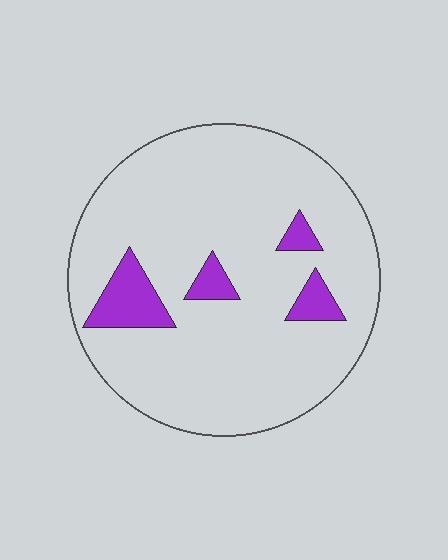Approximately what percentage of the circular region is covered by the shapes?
Approximately 10%.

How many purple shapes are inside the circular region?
4.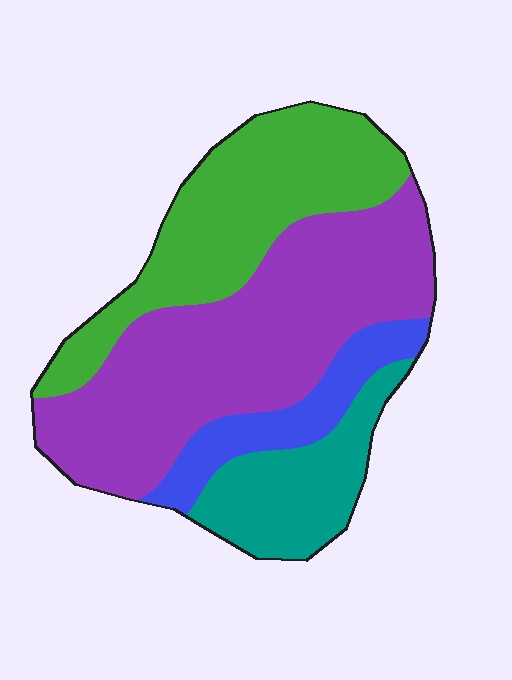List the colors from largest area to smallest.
From largest to smallest: purple, green, teal, blue.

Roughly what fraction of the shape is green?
Green takes up about one quarter (1/4) of the shape.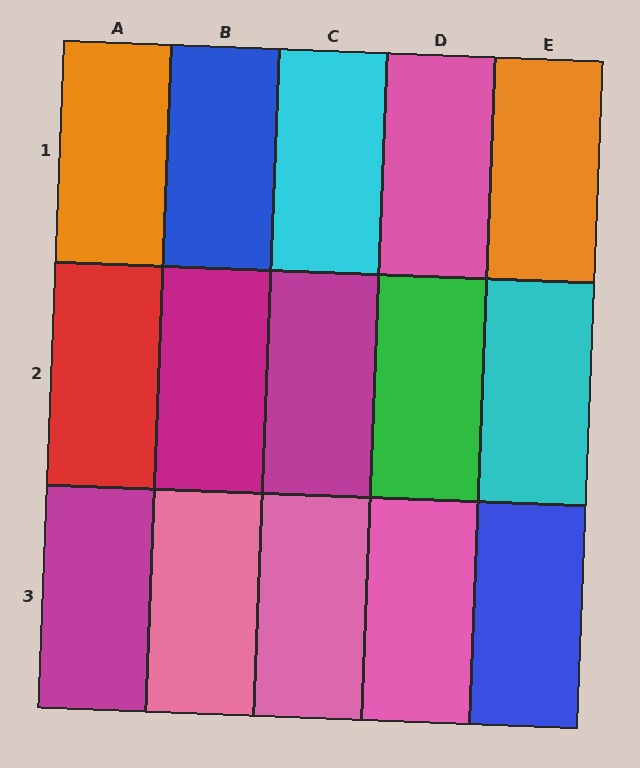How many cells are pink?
4 cells are pink.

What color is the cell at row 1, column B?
Blue.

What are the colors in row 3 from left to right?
Magenta, pink, pink, pink, blue.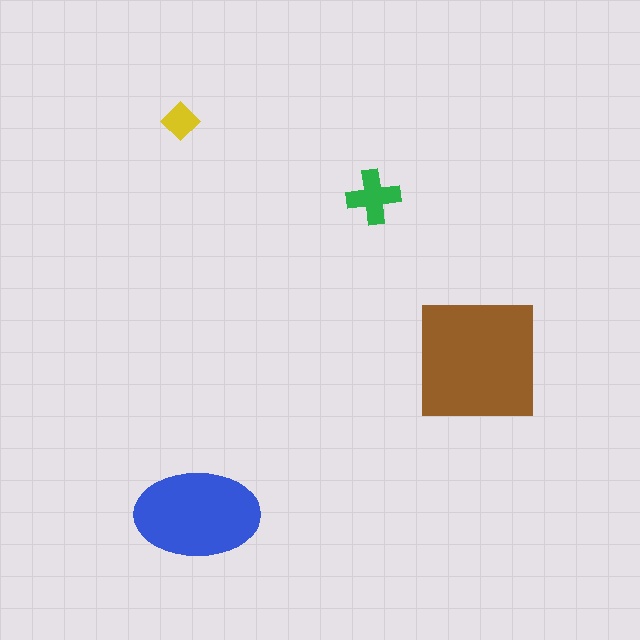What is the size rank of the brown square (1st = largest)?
1st.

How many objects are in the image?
There are 4 objects in the image.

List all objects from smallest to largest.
The yellow diamond, the green cross, the blue ellipse, the brown square.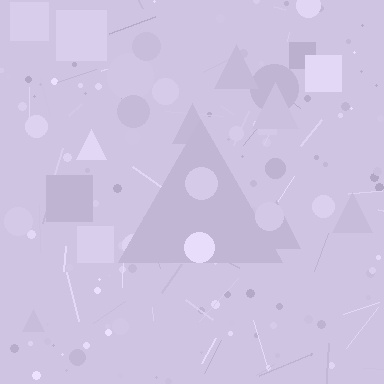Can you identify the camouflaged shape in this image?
The camouflaged shape is a triangle.